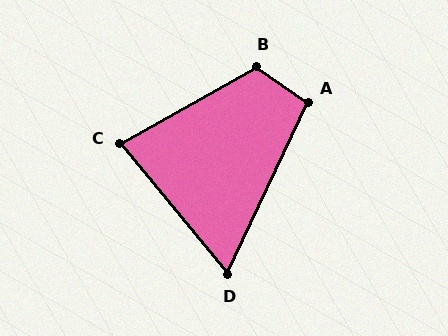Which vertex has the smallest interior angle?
D, at approximately 65 degrees.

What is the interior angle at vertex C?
Approximately 80 degrees (acute).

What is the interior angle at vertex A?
Approximately 100 degrees (obtuse).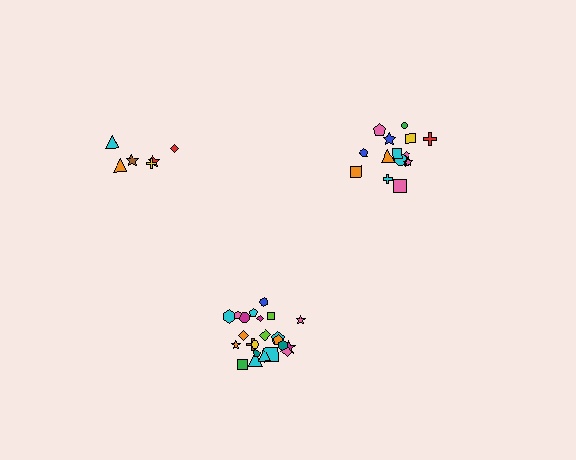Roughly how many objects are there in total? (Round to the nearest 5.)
Roughly 45 objects in total.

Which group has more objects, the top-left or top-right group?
The top-right group.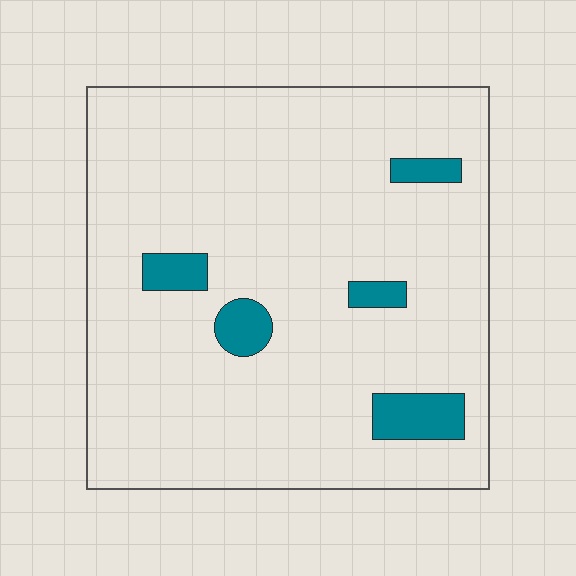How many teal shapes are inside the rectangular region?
5.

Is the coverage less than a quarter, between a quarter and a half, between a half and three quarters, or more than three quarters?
Less than a quarter.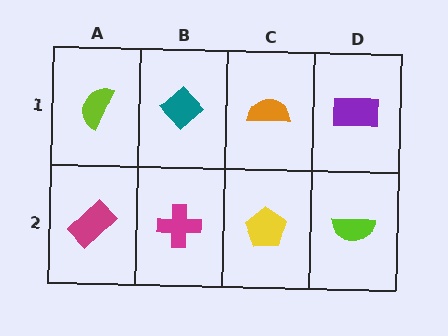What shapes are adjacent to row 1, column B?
A magenta cross (row 2, column B), a lime semicircle (row 1, column A), an orange semicircle (row 1, column C).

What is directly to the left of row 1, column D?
An orange semicircle.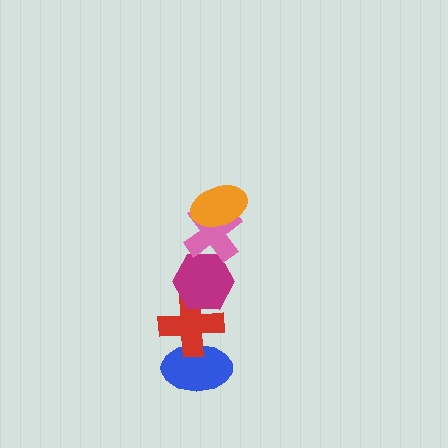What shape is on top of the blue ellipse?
The red cross is on top of the blue ellipse.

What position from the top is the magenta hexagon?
The magenta hexagon is 3rd from the top.